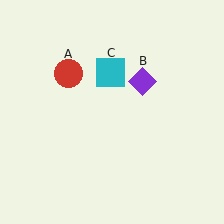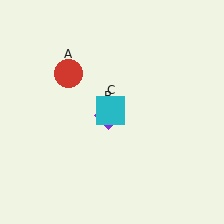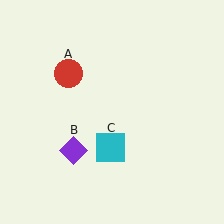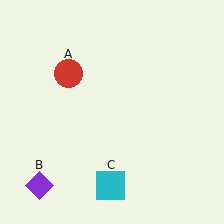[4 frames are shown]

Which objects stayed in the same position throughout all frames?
Red circle (object A) remained stationary.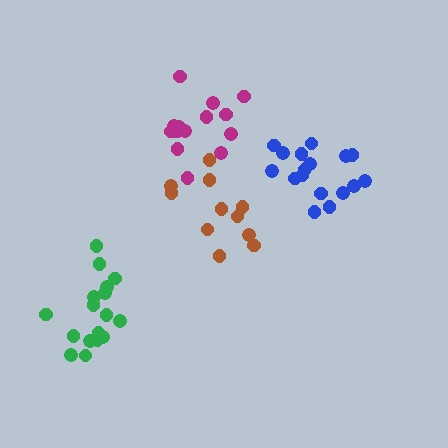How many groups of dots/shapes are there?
There are 4 groups.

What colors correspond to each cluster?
The clusters are colored: magenta, green, blue, brown.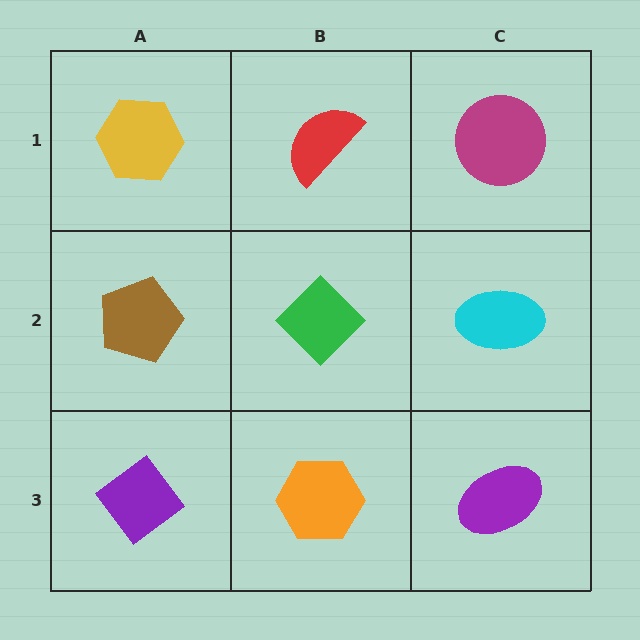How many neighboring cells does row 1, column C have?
2.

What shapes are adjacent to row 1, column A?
A brown pentagon (row 2, column A), a red semicircle (row 1, column B).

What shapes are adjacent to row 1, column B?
A green diamond (row 2, column B), a yellow hexagon (row 1, column A), a magenta circle (row 1, column C).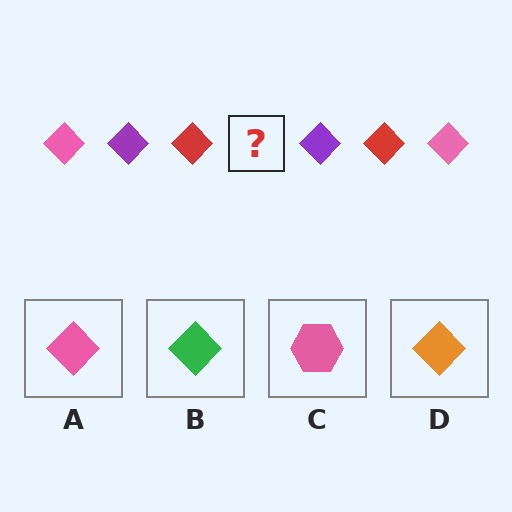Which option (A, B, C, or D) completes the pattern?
A.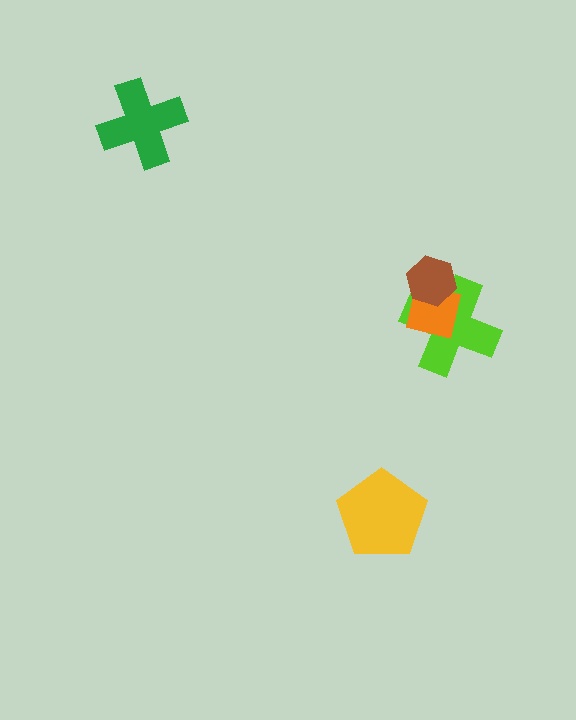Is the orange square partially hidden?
Yes, it is partially covered by another shape.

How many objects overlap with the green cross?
0 objects overlap with the green cross.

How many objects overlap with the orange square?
2 objects overlap with the orange square.